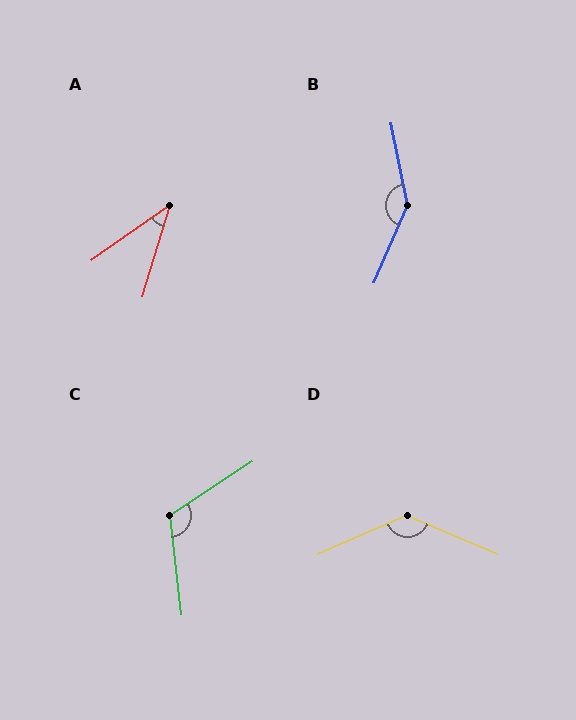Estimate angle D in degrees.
Approximately 133 degrees.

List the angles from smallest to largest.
A (38°), C (116°), D (133°), B (145°).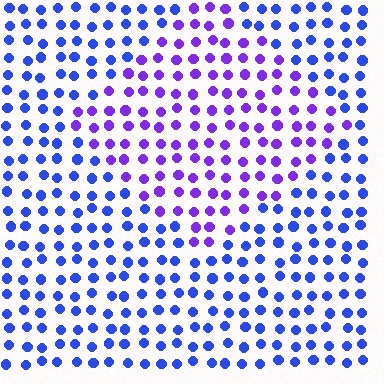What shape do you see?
I see a diamond.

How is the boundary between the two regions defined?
The boundary is defined purely by a slight shift in hue (about 38 degrees). Spacing, size, and orientation are identical on both sides.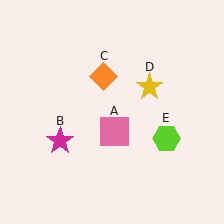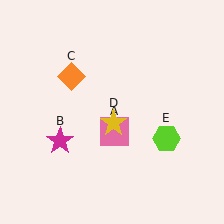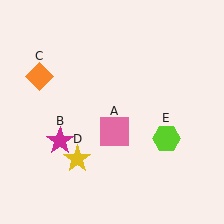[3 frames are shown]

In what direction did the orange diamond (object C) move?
The orange diamond (object C) moved left.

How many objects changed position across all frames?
2 objects changed position: orange diamond (object C), yellow star (object D).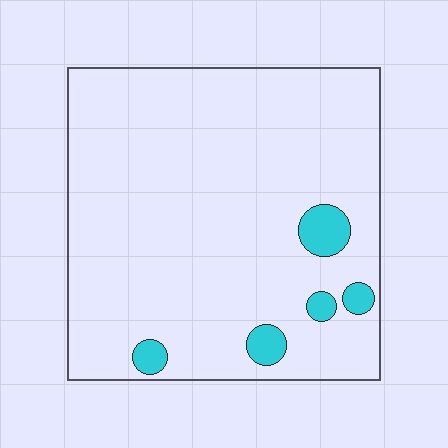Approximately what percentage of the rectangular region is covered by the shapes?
Approximately 5%.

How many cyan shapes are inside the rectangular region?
5.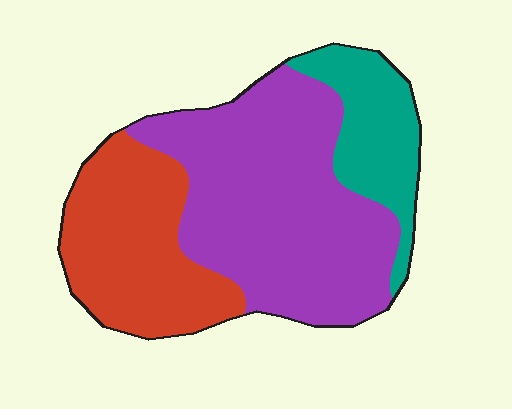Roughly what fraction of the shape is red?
Red covers roughly 30% of the shape.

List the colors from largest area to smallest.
From largest to smallest: purple, red, teal.